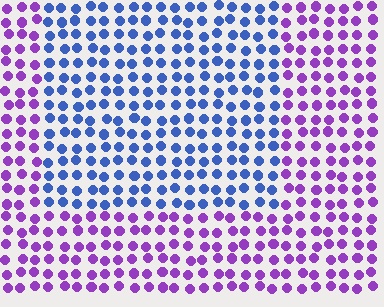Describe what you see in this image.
The image is filled with small purple elements in a uniform arrangement. A rectangle-shaped region is visible where the elements are tinted to a slightly different hue, forming a subtle color boundary.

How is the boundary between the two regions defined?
The boundary is defined purely by a slight shift in hue (about 57 degrees). Spacing, size, and orientation are identical on both sides.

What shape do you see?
I see a rectangle.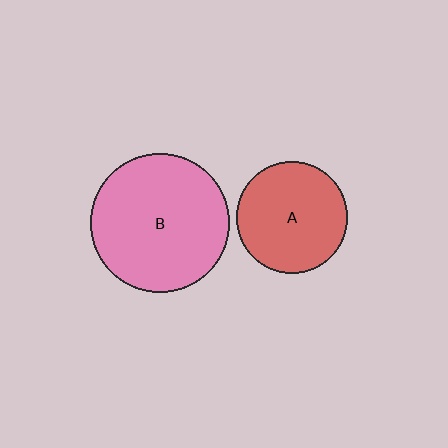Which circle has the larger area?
Circle B (pink).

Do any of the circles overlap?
No, none of the circles overlap.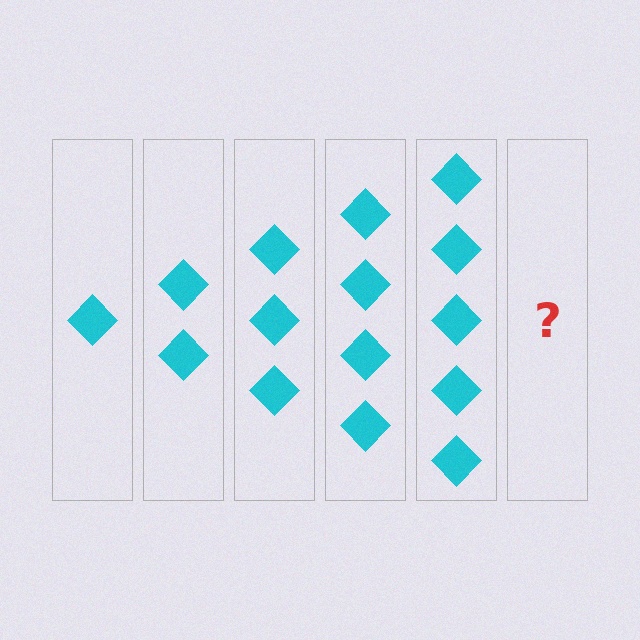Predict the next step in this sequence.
The next step is 6 diamonds.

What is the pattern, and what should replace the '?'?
The pattern is that each step adds one more diamond. The '?' should be 6 diamonds.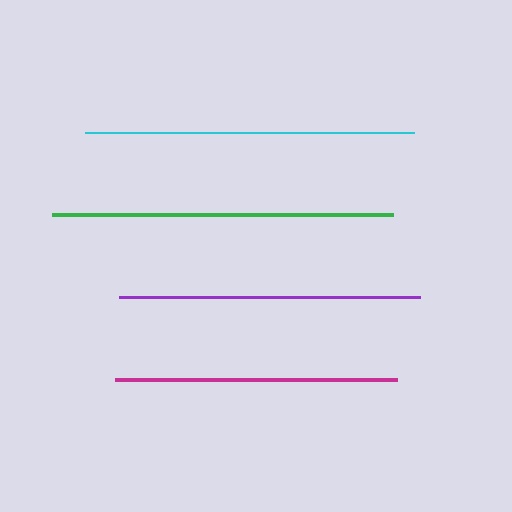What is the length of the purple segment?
The purple segment is approximately 301 pixels long.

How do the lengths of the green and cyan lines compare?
The green and cyan lines are approximately the same length.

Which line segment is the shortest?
The magenta line is the shortest at approximately 282 pixels.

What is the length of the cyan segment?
The cyan segment is approximately 329 pixels long.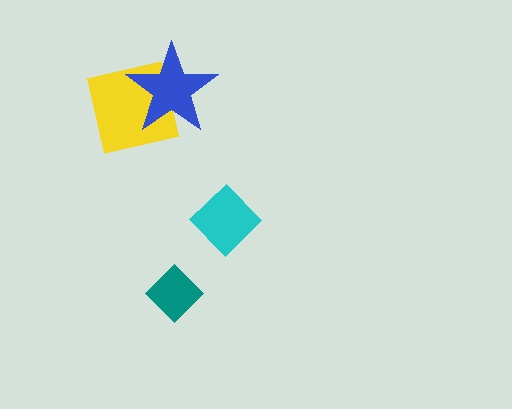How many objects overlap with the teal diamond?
0 objects overlap with the teal diamond.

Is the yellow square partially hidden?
Yes, it is partially covered by another shape.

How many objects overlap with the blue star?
1 object overlaps with the blue star.